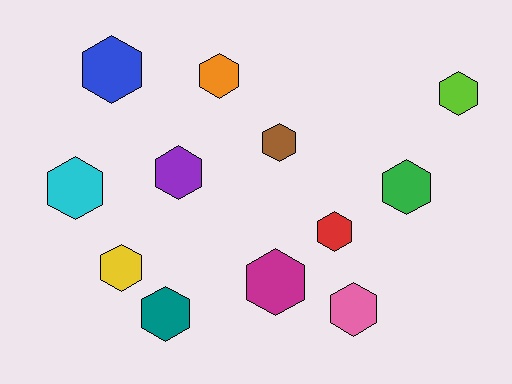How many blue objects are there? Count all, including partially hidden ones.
There is 1 blue object.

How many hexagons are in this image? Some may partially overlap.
There are 12 hexagons.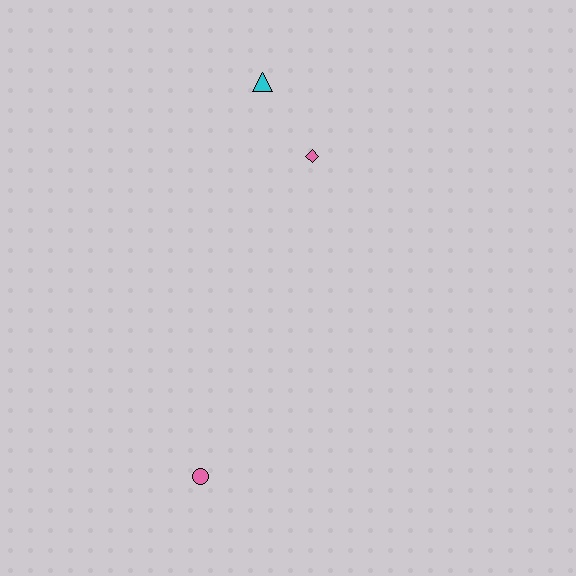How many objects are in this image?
There are 3 objects.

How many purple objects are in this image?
There are no purple objects.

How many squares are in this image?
There are no squares.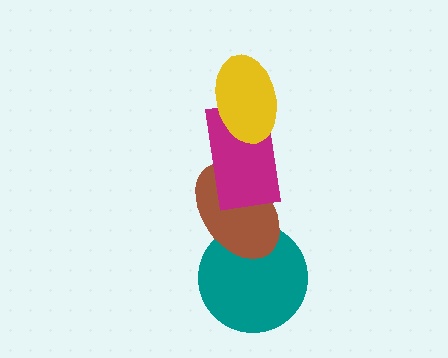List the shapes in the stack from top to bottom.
From top to bottom: the yellow ellipse, the magenta rectangle, the brown ellipse, the teal circle.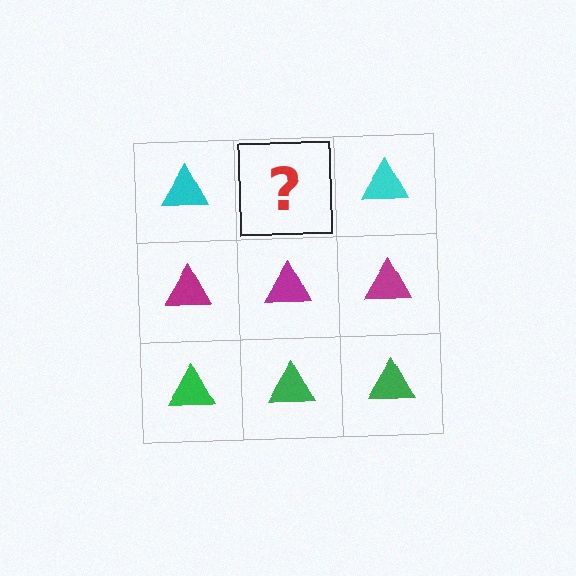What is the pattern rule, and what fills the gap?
The rule is that each row has a consistent color. The gap should be filled with a cyan triangle.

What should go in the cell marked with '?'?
The missing cell should contain a cyan triangle.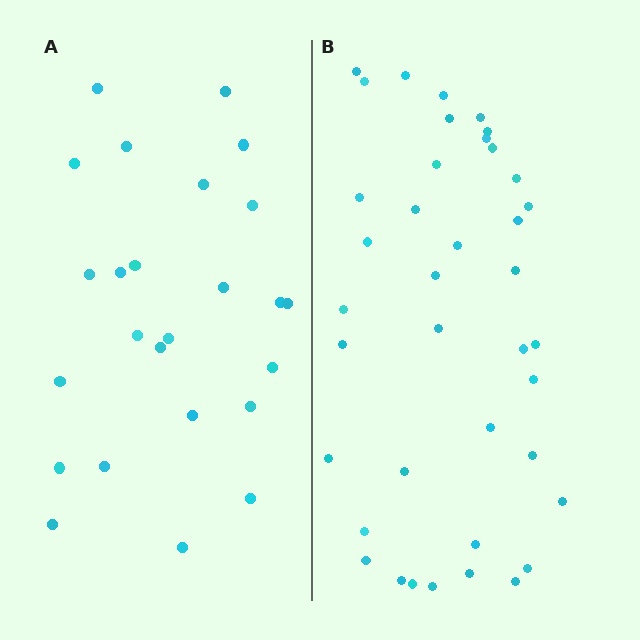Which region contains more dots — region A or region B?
Region B (the right region) has more dots.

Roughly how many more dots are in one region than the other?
Region B has approximately 15 more dots than region A.